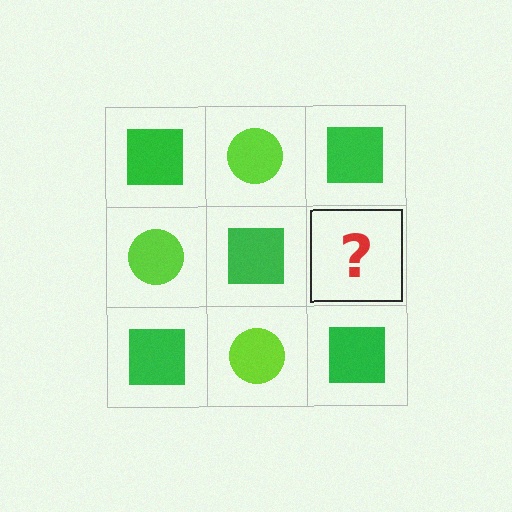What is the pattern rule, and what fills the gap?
The rule is that it alternates green square and lime circle in a checkerboard pattern. The gap should be filled with a lime circle.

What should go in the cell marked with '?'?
The missing cell should contain a lime circle.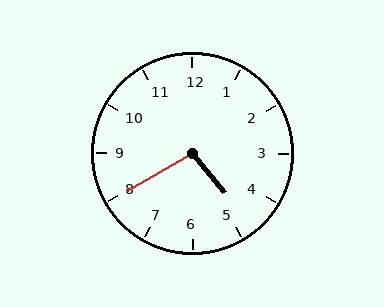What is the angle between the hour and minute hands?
Approximately 100 degrees.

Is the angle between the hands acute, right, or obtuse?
It is obtuse.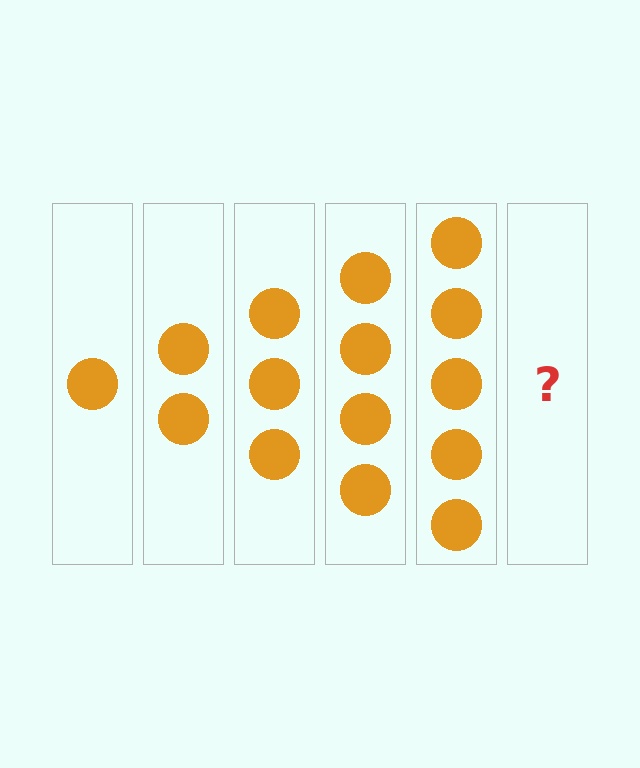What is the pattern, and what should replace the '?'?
The pattern is that each step adds one more circle. The '?' should be 6 circles.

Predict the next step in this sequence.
The next step is 6 circles.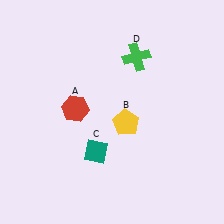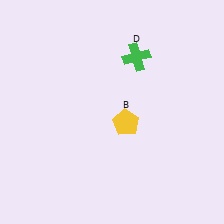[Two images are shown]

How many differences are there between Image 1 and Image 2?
There are 2 differences between the two images.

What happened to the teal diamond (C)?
The teal diamond (C) was removed in Image 2. It was in the bottom-left area of Image 1.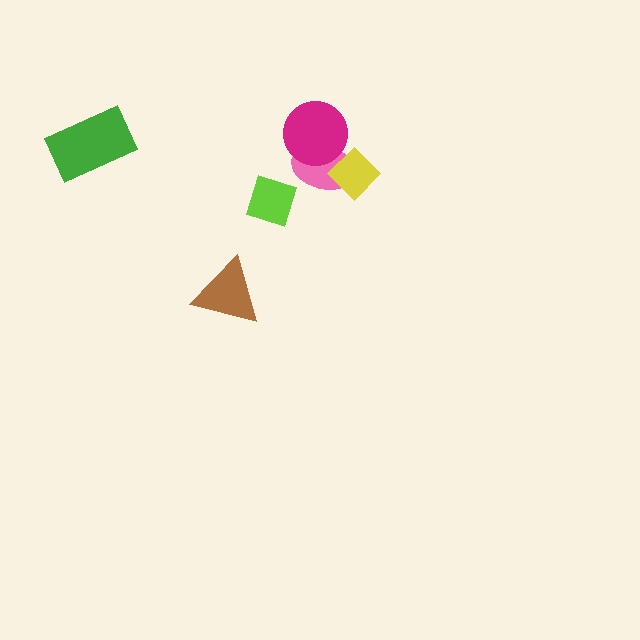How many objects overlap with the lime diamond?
0 objects overlap with the lime diamond.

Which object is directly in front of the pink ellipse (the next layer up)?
The magenta circle is directly in front of the pink ellipse.